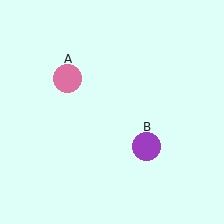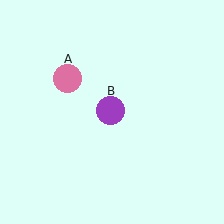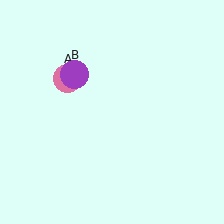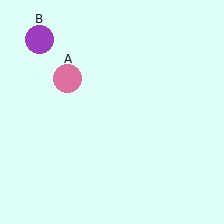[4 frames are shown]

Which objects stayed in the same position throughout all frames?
Pink circle (object A) remained stationary.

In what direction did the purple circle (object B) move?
The purple circle (object B) moved up and to the left.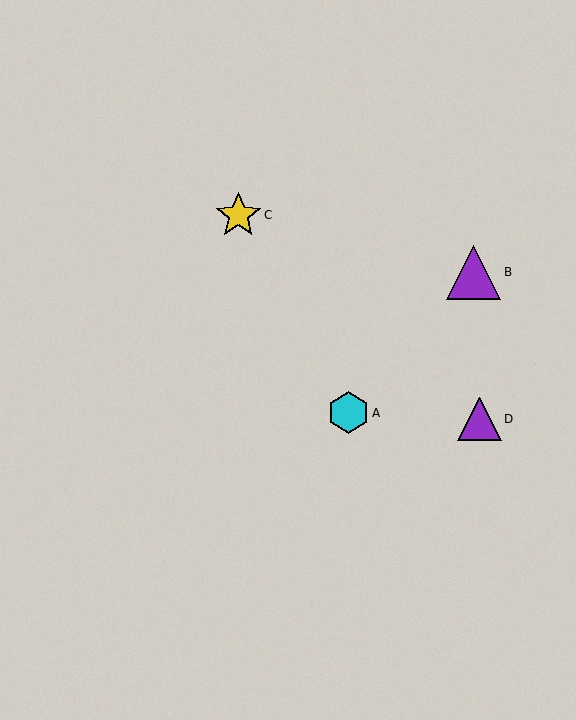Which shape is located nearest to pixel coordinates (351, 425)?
The cyan hexagon (labeled A) at (348, 413) is nearest to that location.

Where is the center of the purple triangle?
The center of the purple triangle is at (474, 272).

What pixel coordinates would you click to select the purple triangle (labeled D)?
Click at (480, 419) to select the purple triangle D.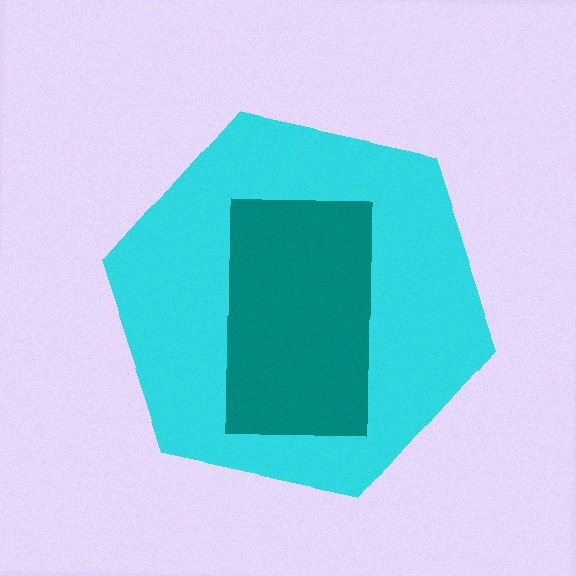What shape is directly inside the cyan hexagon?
The teal rectangle.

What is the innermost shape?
The teal rectangle.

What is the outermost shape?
The cyan hexagon.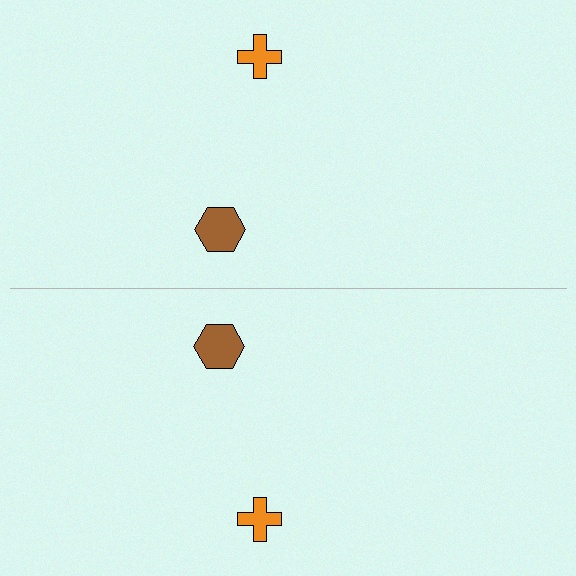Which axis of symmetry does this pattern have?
The pattern has a horizontal axis of symmetry running through the center of the image.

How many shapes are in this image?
There are 4 shapes in this image.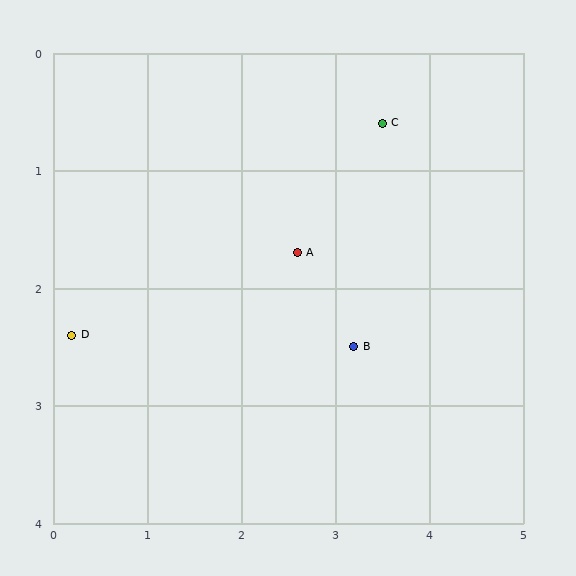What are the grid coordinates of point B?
Point B is at approximately (3.2, 2.5).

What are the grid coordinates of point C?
Point C is at approximately (3.5, 0.6).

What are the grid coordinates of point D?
Point D is at approximately (0.2, 2.4).